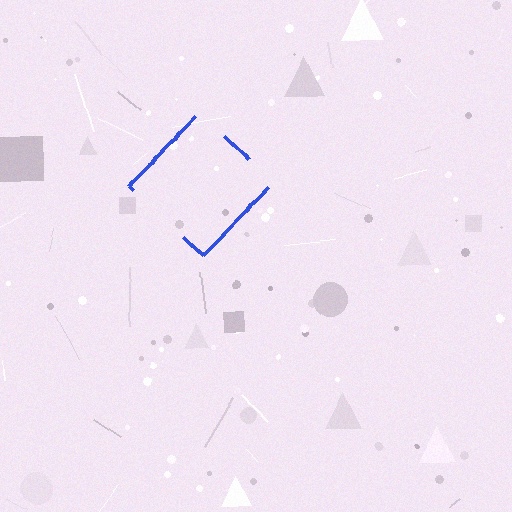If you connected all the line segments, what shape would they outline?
They would outline a diamond.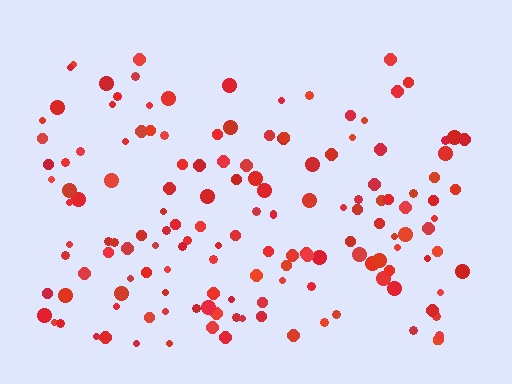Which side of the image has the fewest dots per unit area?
The top.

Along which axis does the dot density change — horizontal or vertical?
Vertical.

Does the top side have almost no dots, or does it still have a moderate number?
Still a moderate number, just noticeably fewer than the bottom.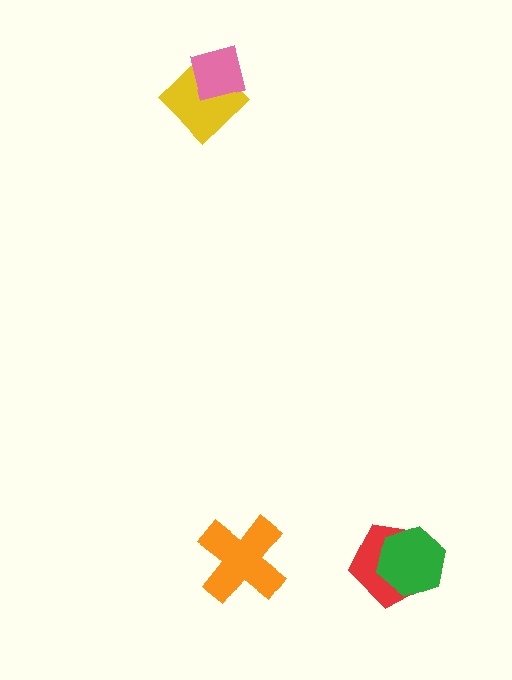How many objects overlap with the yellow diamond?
1 object overlaps with the yellow diamond.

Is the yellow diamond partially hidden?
Yes, it is partially covered by another shape.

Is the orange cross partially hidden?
No, no other shape covers it.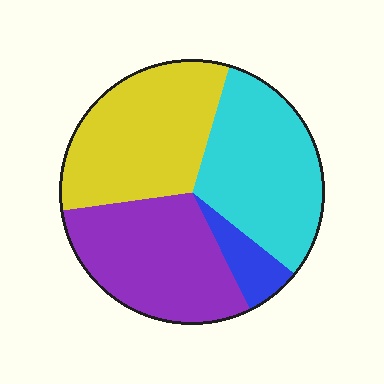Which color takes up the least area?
Blue, at roughly 5%.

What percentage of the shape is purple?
Purple takes up about one third (1/3) of the shape.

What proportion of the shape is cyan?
Cyan covers 31% of the shape.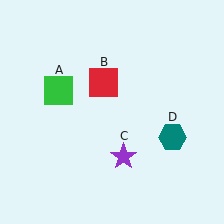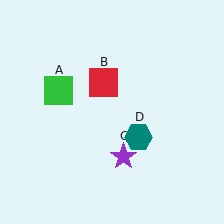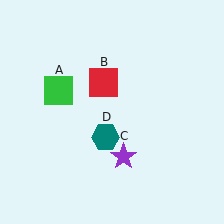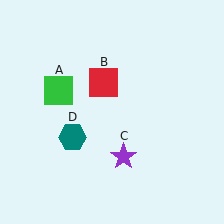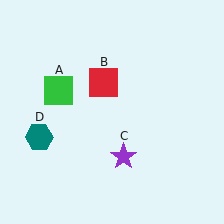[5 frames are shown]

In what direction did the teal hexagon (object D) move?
The teal hexagon (object D) moved left.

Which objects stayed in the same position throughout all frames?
Green square (object A) and red square (object B) and purple star (object C) remained stationary.